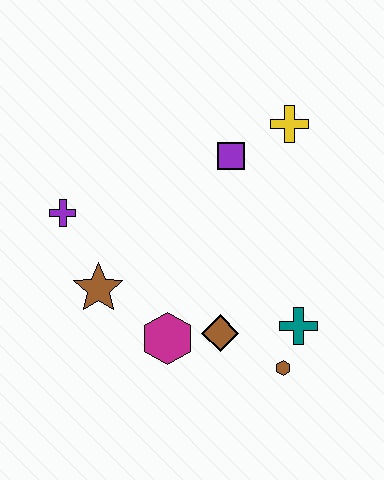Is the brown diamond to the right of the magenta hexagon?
Yes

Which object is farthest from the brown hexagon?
The purple cross is farthest from the brown hexagon.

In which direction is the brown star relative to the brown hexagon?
The brown star is to the left of the brown hexagon.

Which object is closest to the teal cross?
The brown hexagon is closest to the teal cross.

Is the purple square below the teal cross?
No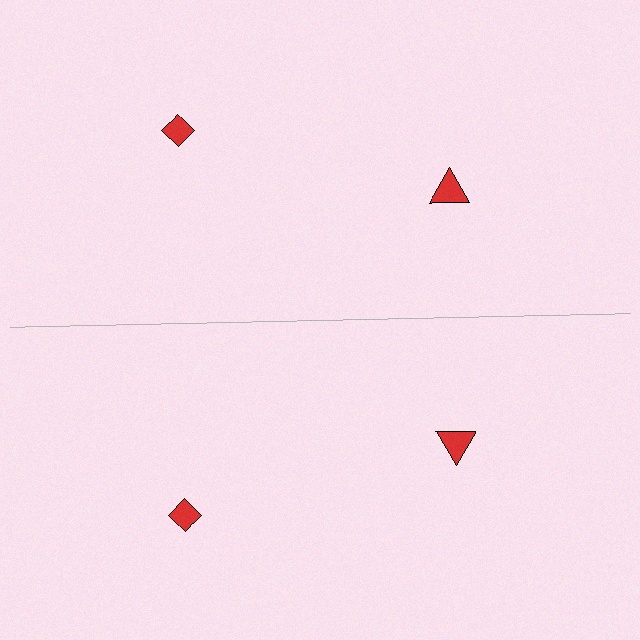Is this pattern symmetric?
Yes, this pattern has bilateral (reflection) symmetry.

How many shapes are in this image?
There are 4 shapes in this image.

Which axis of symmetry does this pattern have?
The pattern has a horizontal axis of symmetry running through the center of the image.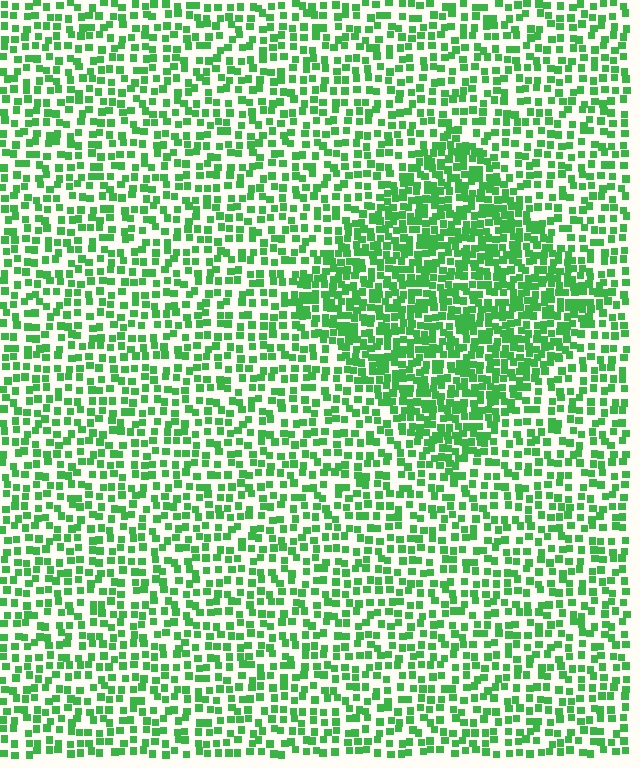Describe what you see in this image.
The image contains small green elements arranged at two different densities. A diamond-shaped region is visible where the elements are more densely packed than the surrounding area.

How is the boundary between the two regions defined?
The boundary is defined by a change in element density (approximately 1.9x ratio). All elements are the same color, size, and shape.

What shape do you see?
I see a diamond.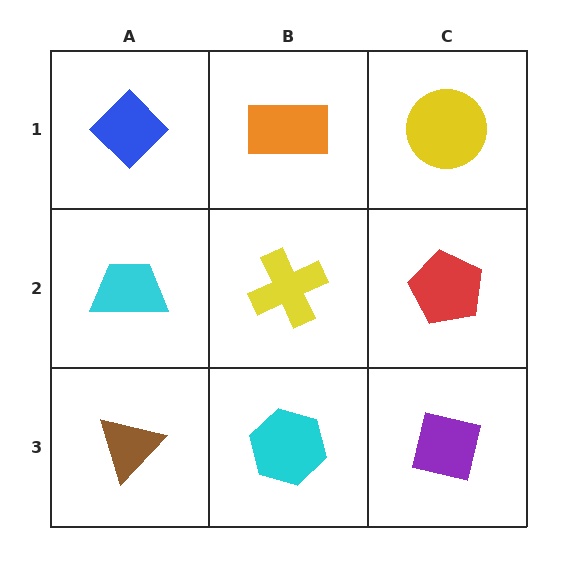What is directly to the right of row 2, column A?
A yellow cross.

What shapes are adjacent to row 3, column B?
A yellow cross (row 2, column B), a brown triangle (row 3, column A), a purple square (row 3, column C).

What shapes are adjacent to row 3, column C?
A red pentagon (row 2, column C), a cyan hexagon (row 3, column B).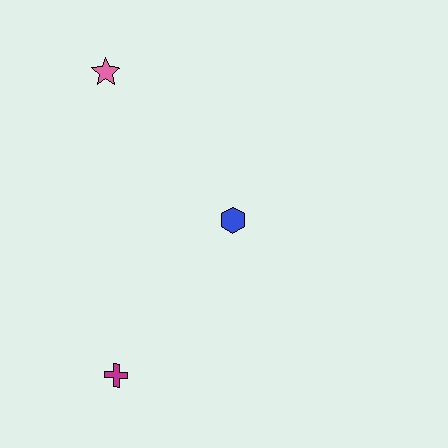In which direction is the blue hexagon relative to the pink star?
The blue hexagon is below the pink star.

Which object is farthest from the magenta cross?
The pink star is farthest from the magenta cross.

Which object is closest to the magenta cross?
The blue hexagon is closest to the magenta cross.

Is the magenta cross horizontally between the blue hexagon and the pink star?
Yes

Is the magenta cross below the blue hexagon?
Yes